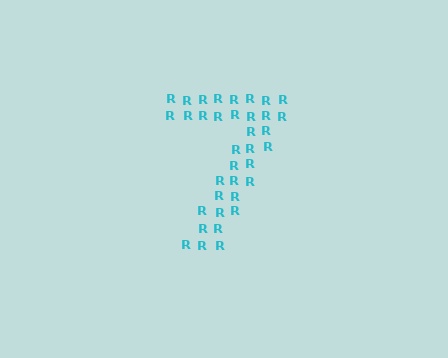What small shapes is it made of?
It is made of small letter R's.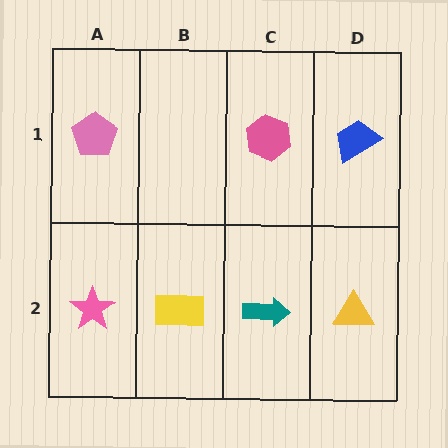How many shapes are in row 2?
4 shapes.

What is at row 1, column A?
A pink pentagon.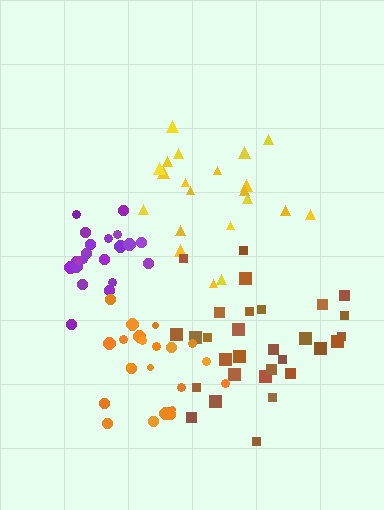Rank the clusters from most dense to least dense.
purple, orange, yellow, brown.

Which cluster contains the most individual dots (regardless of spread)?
Brown (31).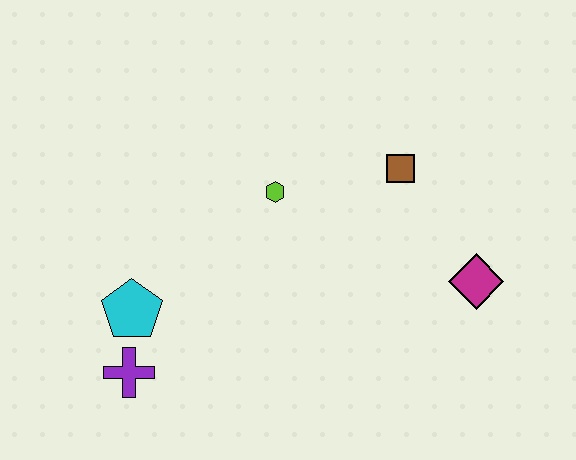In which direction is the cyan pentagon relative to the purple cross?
The cyan pentagon is above the purple cross.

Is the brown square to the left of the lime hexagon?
No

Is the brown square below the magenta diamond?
No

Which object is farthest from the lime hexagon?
The purple cross is farthest from the lime hexagon.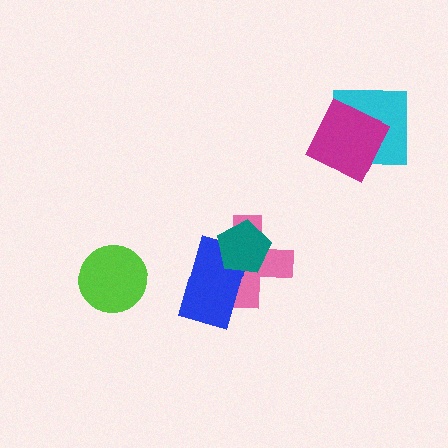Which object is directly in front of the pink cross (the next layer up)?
The blue rectangle is directly in front of the pink cross.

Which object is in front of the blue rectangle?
The teal pentagon is in front of the blue rectangle.